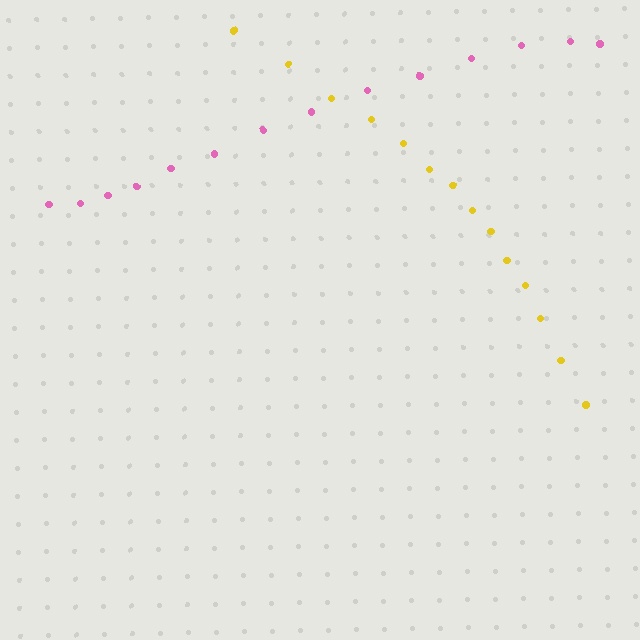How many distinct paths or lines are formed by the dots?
There are 2 distinct paths.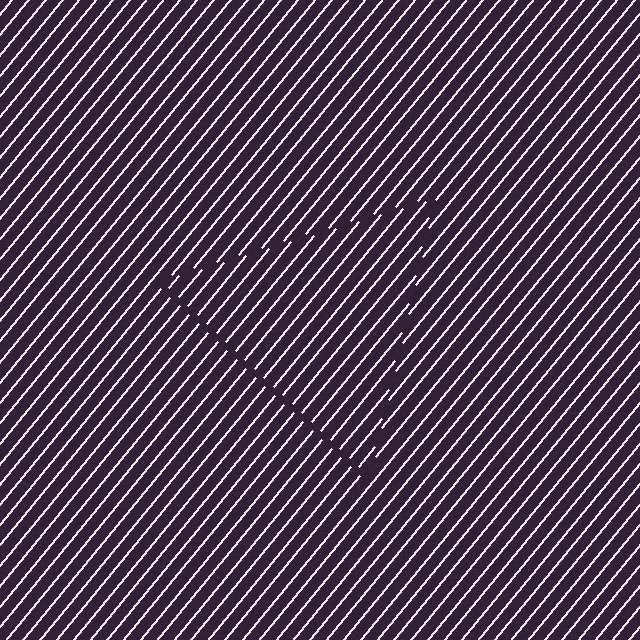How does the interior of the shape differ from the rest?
The interior of the shape contains the same grating, shifted by half a period — the contour is defined by the phase discontinuity where line-ends from the inner and outer gratings abut.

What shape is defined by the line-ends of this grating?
An illusory triangle. The interior of the shape contains the same grating, shifted by half a period — the contour is defined by the phase discontinuity where line-ends from the inner and outer gratings abut.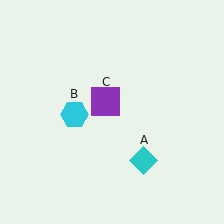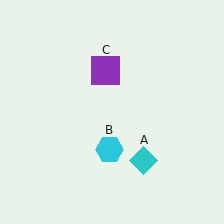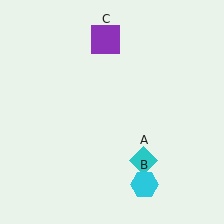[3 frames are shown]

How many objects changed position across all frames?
2 objects changed position: cyan hexagon (object B), purple square (object C).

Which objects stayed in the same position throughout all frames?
Cyan diamond (object A) remained stationary.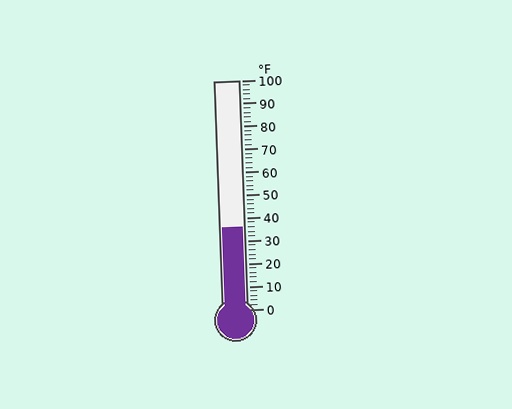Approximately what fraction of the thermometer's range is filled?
The thermometer is filled to approximately 35% of its range.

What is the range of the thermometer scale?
The thermometer scale ranges from 0°F to 100°F.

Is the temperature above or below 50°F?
The temperature is below 50°F.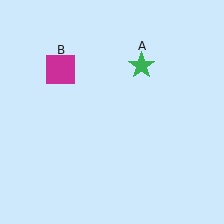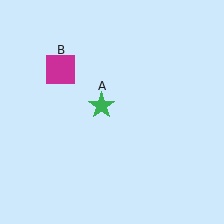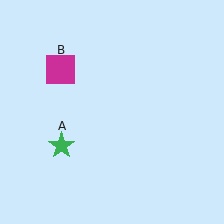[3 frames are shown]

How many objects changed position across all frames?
1 object changed position: green star (object A).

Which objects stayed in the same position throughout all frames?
Magenta square (object B) remained stationary.